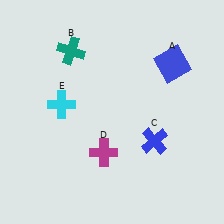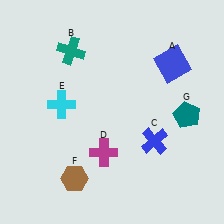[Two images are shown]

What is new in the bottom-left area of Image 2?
A brown hexagon (F) was added in the bottom-left area of Image 2.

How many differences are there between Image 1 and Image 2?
There are 2 differences between the two images.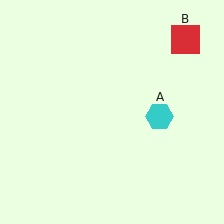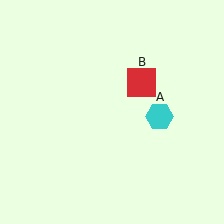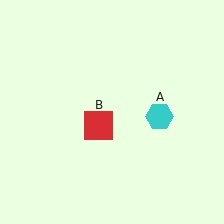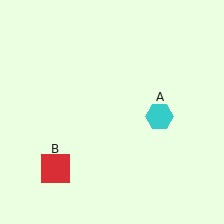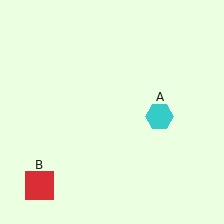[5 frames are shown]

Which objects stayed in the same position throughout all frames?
Cyan hexagon (object A) remained stationary.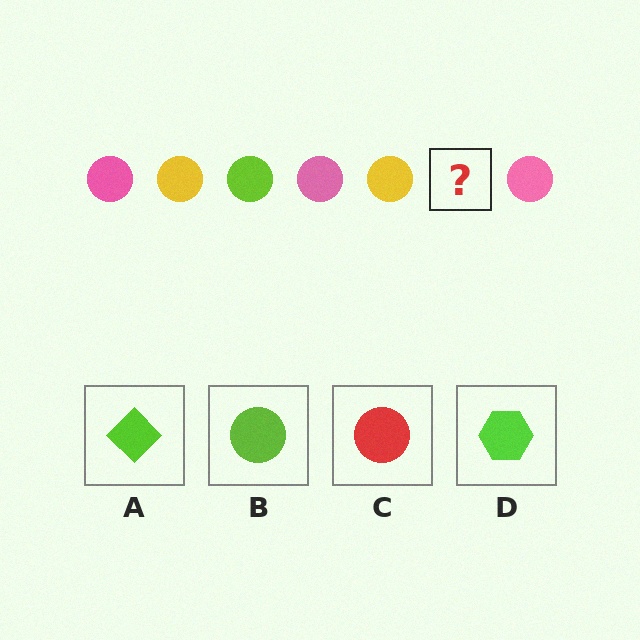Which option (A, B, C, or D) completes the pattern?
B.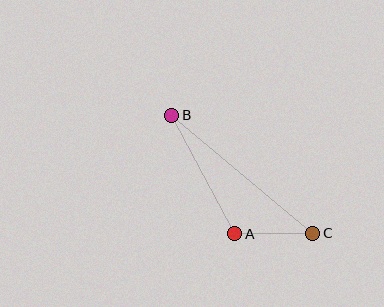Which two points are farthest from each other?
Points B and C are farthest from each other.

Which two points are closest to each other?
Points A and C are closest to each other.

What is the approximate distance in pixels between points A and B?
The distance between A and B is approximately 134 pixels.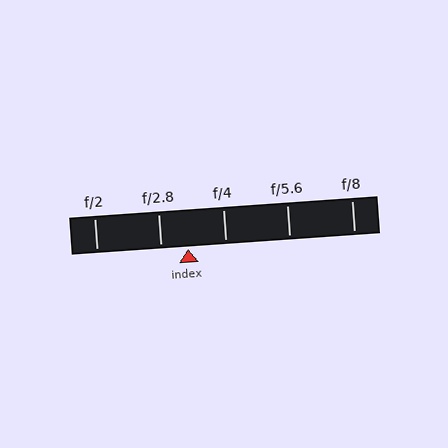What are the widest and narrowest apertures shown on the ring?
The widest aperture shown is f/2 and the narrowest is f/8.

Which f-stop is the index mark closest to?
The index mark is closest to f/2.8.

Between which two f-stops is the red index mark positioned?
The index mark is between f/2.8 and f/4.